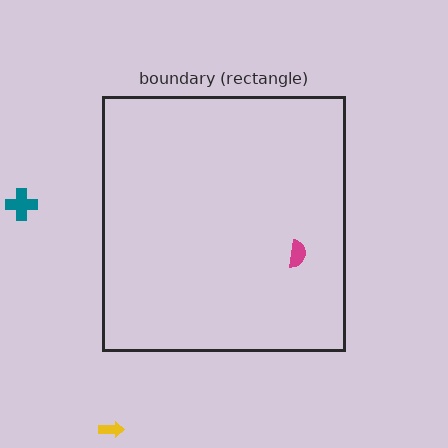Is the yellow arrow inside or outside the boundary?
Outside.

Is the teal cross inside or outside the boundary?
Outside.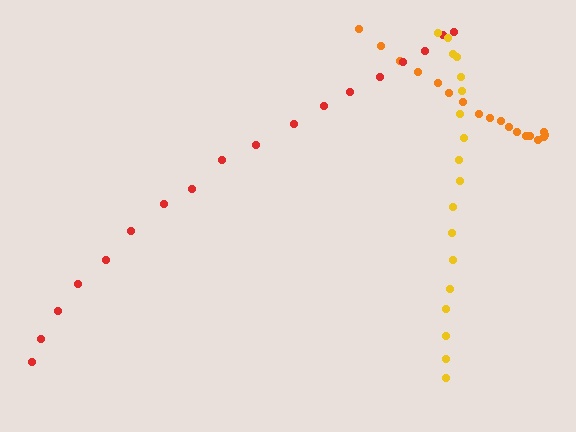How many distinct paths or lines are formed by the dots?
There are 3 distinct paths.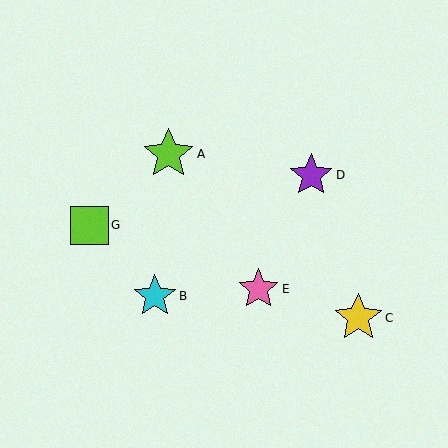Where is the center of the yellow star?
The center of the yellow star is at (358, 318).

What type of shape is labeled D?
Shape D is a purple star.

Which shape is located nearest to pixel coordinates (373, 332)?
The yellow star (labeled C) at (358, 318) is nearest to that location.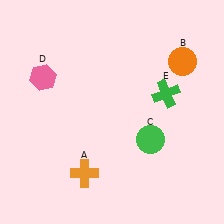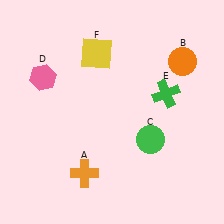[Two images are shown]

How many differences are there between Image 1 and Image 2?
There is 1 difference between the two images.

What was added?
A yellow square (F) was added in Image 2.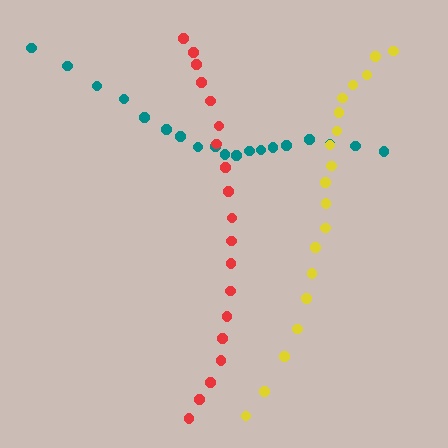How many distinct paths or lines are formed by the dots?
There are 3 distinct paths.